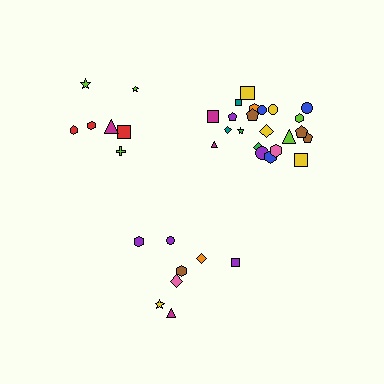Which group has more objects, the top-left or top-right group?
The top-right group.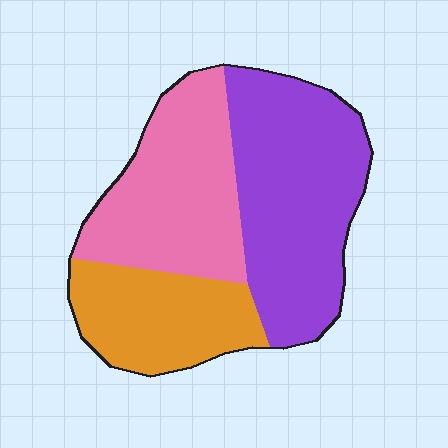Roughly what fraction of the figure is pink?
Pink covers about 35% of the figure.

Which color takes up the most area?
Purple, at roughly 45%.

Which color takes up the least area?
Orange, at roughly 25%.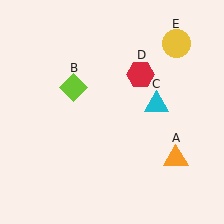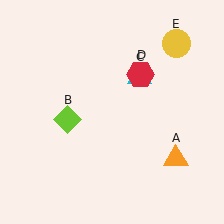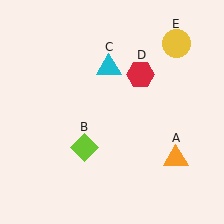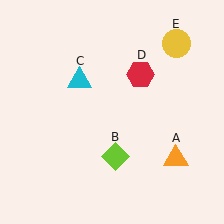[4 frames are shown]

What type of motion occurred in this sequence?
The lime diamond (object B), cyan triangle (object C) rotated counterclockwise around the center of the scene.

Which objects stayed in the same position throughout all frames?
Orange triangle (object A) and red hexagon (object D) and yellow circle (object E) remained stationary.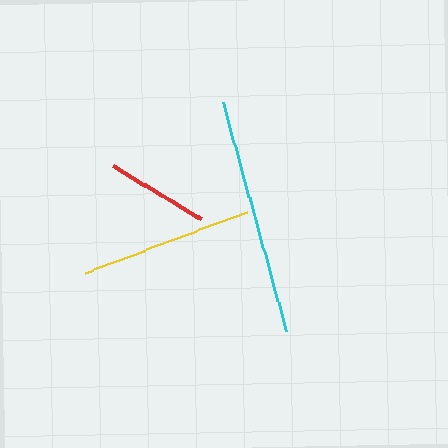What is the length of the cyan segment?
The cyan segment is approximately 238 pixels long.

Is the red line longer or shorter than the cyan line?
The cyan line is longer than the red line.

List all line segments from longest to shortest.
From longest to shortest: cyan, yellow, red.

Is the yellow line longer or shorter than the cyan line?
The cyan line is longer than the yellow line.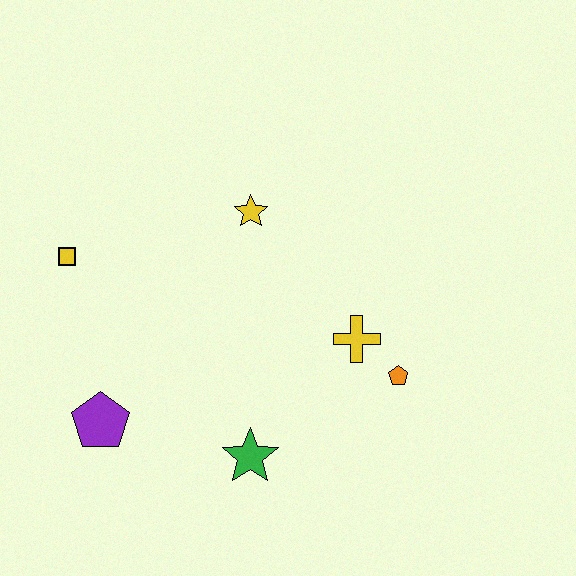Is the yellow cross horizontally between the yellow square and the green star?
No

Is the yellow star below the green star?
No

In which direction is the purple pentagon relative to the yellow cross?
The purple pentagon is to the left of the yellow cross.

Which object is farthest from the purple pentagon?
The orange pentagon is farthest from the purple pentagon.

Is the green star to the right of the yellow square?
Yes